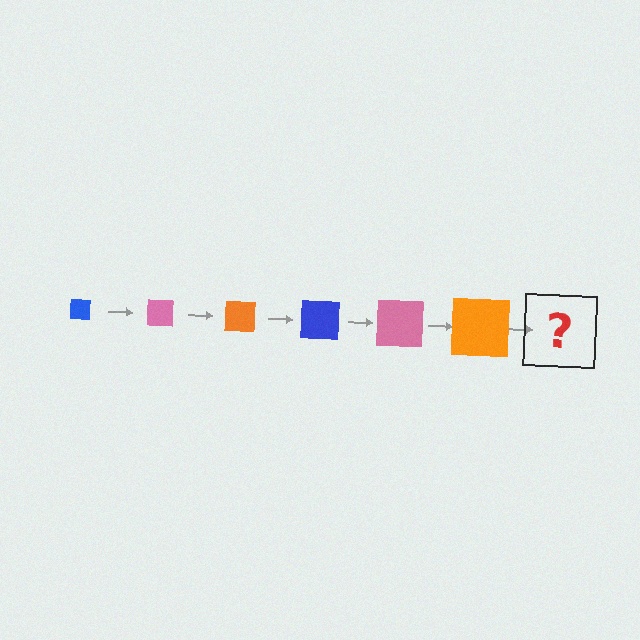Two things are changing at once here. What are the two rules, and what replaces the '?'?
The two rules are that the square grows larger each step and the color cycles through blue, pink, and orange. The '?' should be a blue square, larger than the previous one.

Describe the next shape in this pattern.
It should be a blue square, larger than the previous one.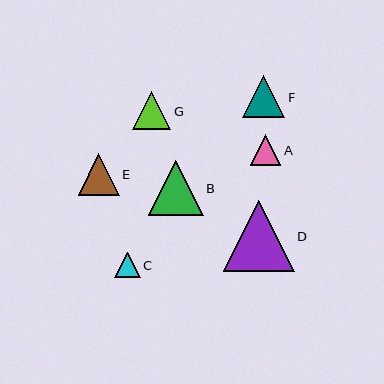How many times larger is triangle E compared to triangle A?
Triangle E is approximately 1.3 times the size of triangle A.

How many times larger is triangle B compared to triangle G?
Triangle B is approximately 1.4 times the size of triangle G.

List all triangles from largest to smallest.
From largest to smallest: D, B, F, E, G, A, C.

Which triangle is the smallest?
Triangle C is the smallest with a size of approximately 25 pixels.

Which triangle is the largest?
Triangle D is the largest with a size of approximately 71 pixels.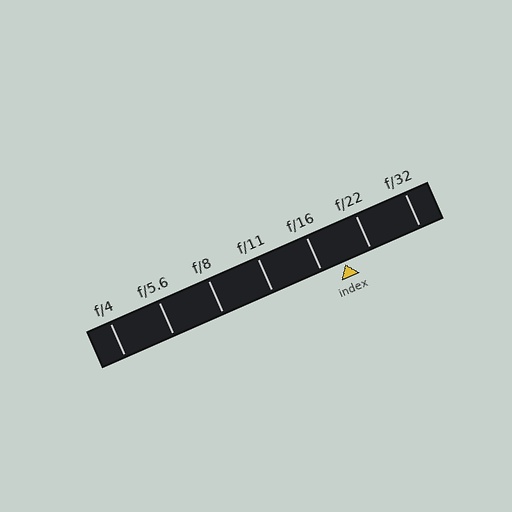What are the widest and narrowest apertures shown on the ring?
The widest aperture shown is f/4 and the narrowest is f/32.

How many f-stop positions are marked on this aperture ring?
There are 7 f-stop positions marked.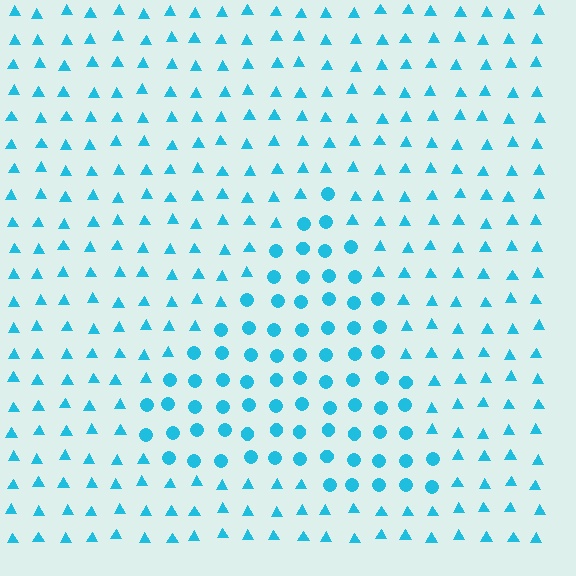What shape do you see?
I see a triangle.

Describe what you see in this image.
The image is filled with small cyan elements arranged in a uniform grid. A triangle-shaped region contains circles, while the surrounding area contains triangles. The boundary is defined purely by the change in element shape.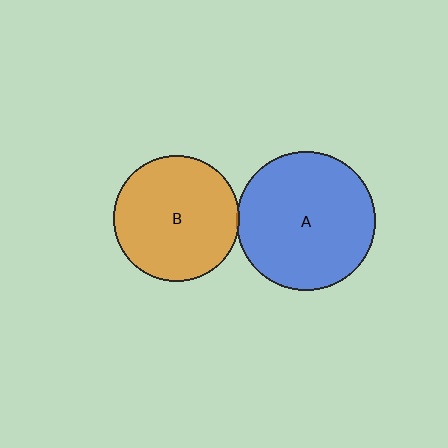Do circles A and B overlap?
Yes.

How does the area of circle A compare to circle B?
Approximately 1.2 times.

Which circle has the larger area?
Circle A (blue).